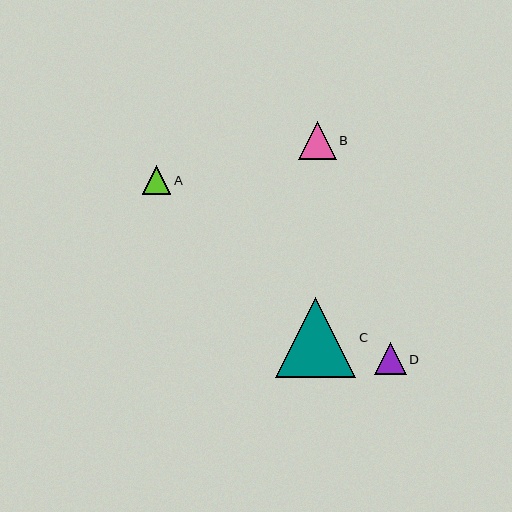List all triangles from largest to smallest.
From largest to smallest: C, B, D, A.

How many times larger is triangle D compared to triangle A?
Triangle D is approximately 1.1 times the size of triangle A.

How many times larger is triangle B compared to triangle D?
Triangle B is approximately 1.2 times the size of triangle D.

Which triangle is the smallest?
Triangle A is the smallest with a size of approximately 28 pixels.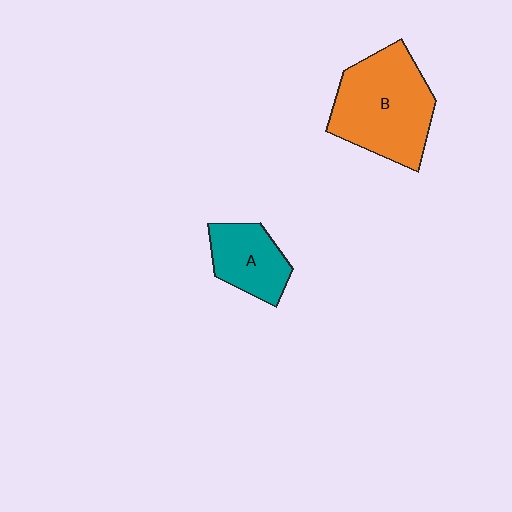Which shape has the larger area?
Shape B (orange).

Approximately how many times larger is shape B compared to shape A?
Approximately 1.9 times.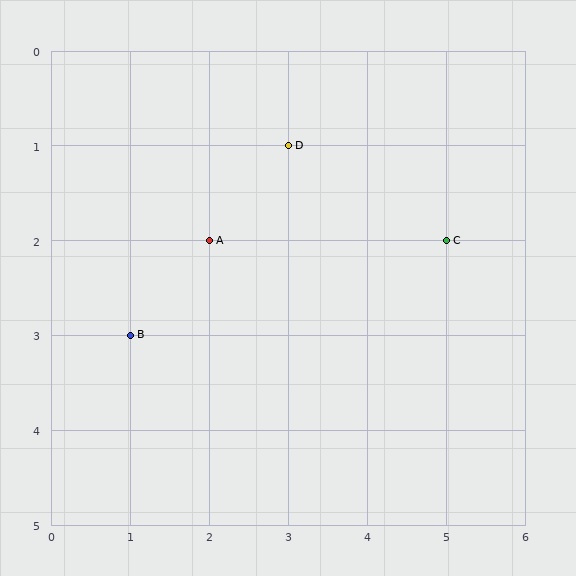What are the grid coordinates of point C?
Point C is at grid coordinates (5, 2).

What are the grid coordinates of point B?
Point B is at grid coordinates (1, 3).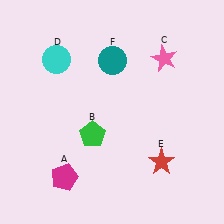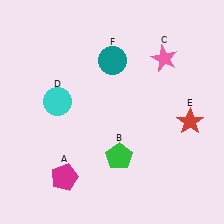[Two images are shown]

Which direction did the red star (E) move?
The red star (E) moved up.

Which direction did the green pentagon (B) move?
The green pentagon (B) moved right.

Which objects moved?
The objects that moved are: the green pentagon (B), the cyan circle (D), the red star (E).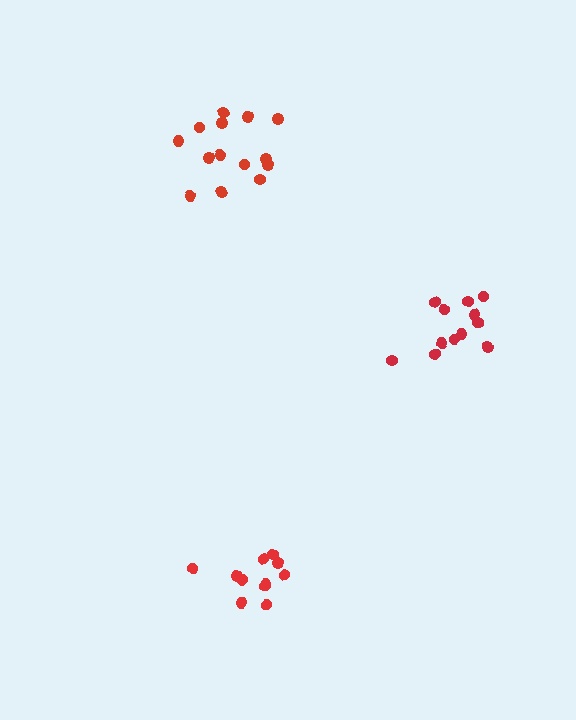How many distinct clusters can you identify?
There are 3 distinct clusters.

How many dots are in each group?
Group 1: 14 dots, Group 2: 11 dots, Group 3: 12 dots (37 total).